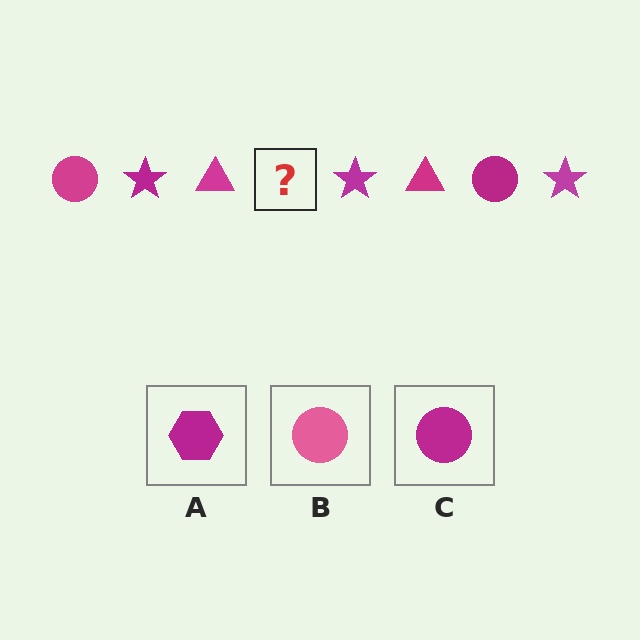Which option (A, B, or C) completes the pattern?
C.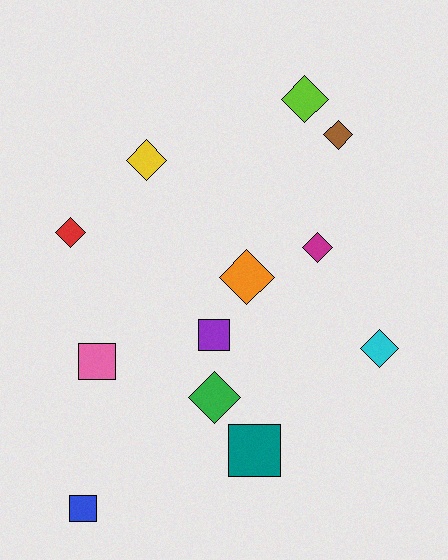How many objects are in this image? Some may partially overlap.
There are 12 objects.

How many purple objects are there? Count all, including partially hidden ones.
There is 1 purple object.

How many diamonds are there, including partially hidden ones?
There are 8 diamonds.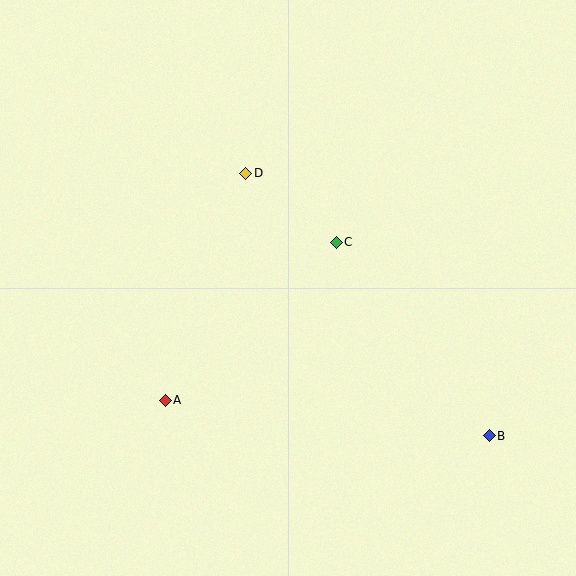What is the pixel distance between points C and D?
The distance between C and D is 114 pixels.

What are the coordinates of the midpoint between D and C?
The midpoint between D and C is at (291, 208).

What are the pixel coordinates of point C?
Point C is at (336, 242).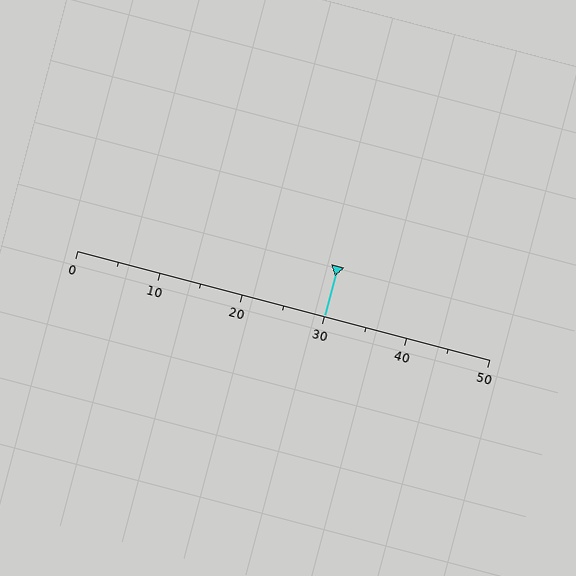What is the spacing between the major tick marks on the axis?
The major ticks are spaced 10 apart.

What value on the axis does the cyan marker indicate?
The marker indicates approximately 30.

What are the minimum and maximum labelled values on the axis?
The axis runs from 0 to 50.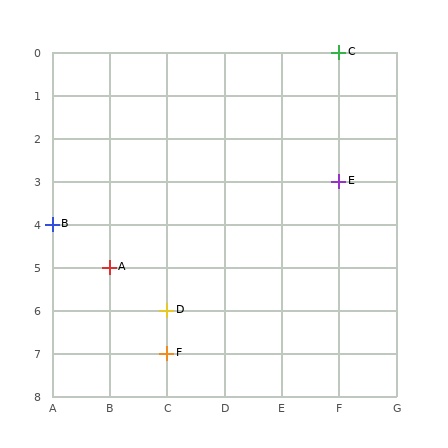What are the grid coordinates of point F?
Point F is at grid coordinates (C, 7).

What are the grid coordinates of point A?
Point A is at grid coordinates (B, 5).